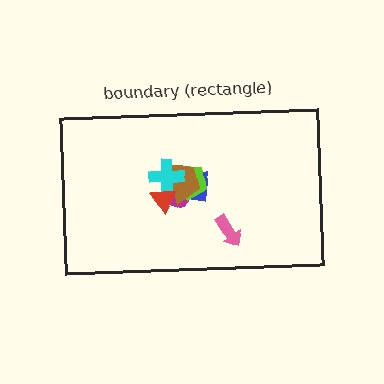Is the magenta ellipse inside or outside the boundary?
Inside.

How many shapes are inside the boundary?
7 inside, 0 outside.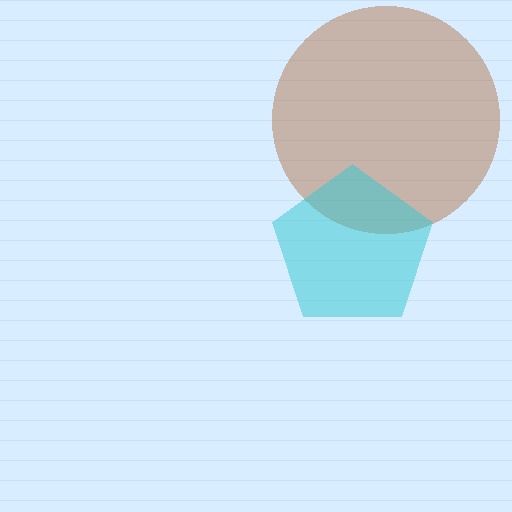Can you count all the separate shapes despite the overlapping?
Yes, there are 2 separate shapes.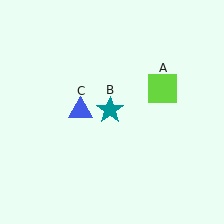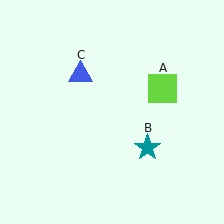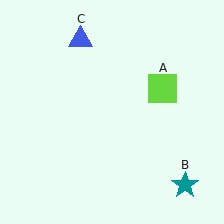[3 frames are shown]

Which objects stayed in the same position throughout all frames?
Lime square (object A) remained stationary.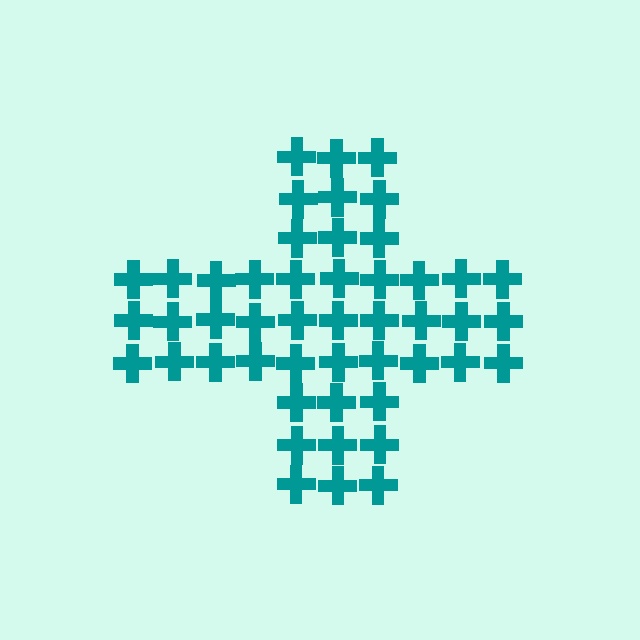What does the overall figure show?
The overall figure shows a cross.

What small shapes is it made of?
It is made of small crosses.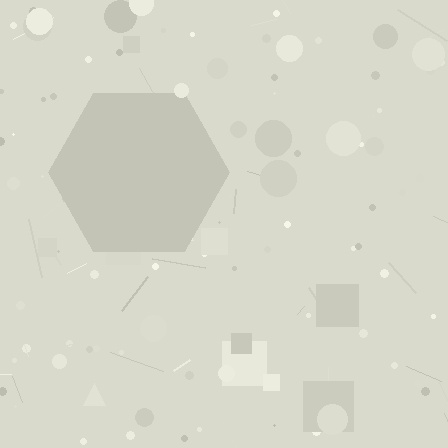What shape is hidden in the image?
A hexagon is hidden in the image.